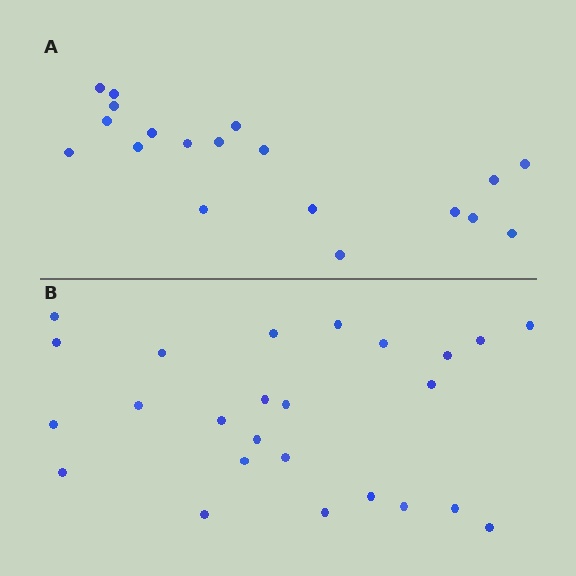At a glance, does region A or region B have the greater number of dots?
Region B (the bottom region) has more dots.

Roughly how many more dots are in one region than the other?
Region B has about 6 more dots than region A.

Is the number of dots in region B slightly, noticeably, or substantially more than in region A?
Region B has noticeably more, but not dramatically so. The ratio is roughly 1.3 to 1.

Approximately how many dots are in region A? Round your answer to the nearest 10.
About 20 dots. (The exact count is 19, which rounds to 20.)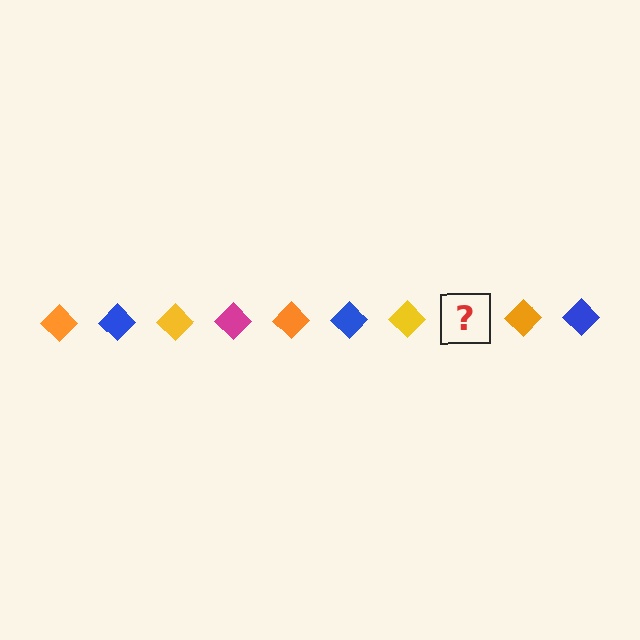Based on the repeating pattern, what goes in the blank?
The blank should be a magenta diamond.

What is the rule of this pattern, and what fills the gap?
The rule is that the pattern cycles through orange, blue, yellow, magenta diamonds. The gap should be filled with a magenta diamond.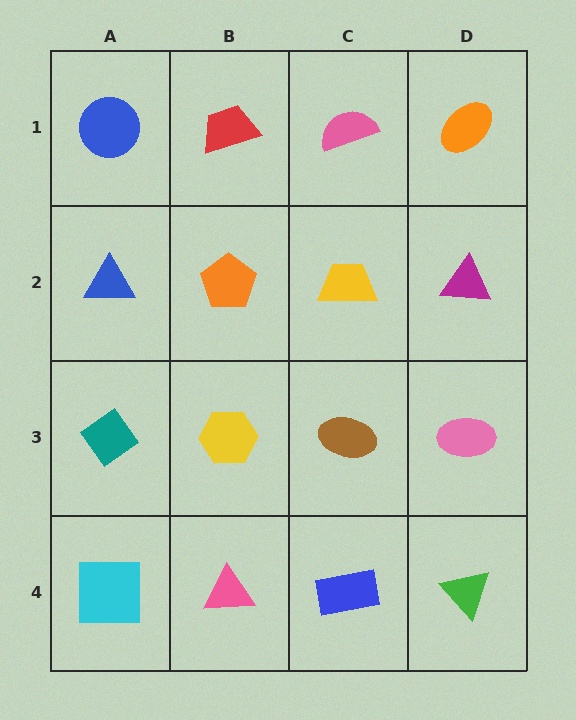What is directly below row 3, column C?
A blue rectangle.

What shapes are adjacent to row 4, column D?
A pink ellipse (row 3, column D), a blue rectangle (row 4, column C).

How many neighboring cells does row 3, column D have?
3.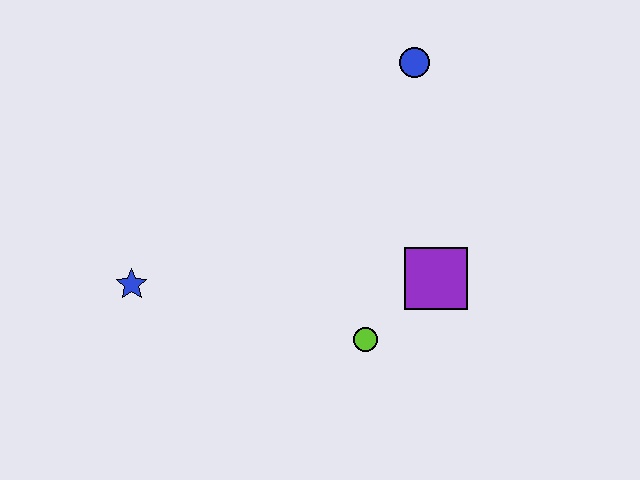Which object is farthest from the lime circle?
The blue circle is farthest from the lime circle.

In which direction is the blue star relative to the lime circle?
The blue star is to the left of the lime circle.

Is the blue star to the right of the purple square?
No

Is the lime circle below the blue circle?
Yes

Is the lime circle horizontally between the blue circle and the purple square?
No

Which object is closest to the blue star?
The lime circle is closest to the blue star.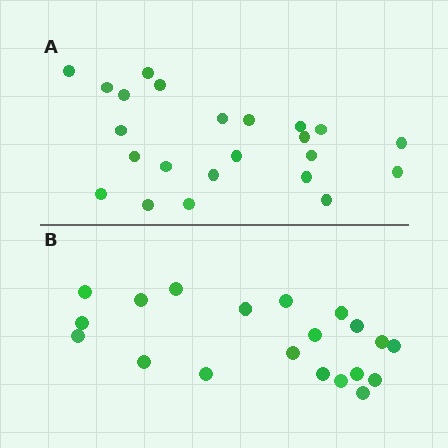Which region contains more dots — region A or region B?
Region A (the top region) has more dots.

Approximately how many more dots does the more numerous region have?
Region A has just a few more — roughly 2 or 3 more dots than region B.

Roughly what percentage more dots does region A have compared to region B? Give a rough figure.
About 15% more.